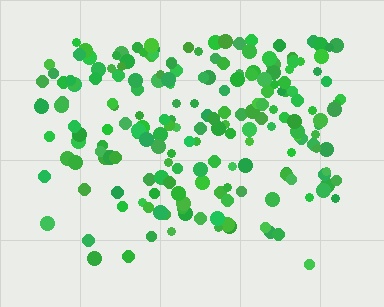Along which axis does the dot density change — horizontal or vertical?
Vertical.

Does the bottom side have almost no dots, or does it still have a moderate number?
Still a moderate number, just noticeably fewer than the top.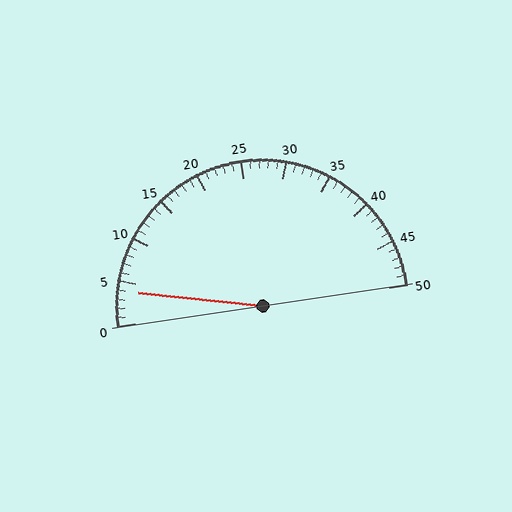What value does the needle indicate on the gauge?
The needle indicates approximately 4.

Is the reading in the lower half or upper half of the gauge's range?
The reading is in the lower half of the range (0 to 50).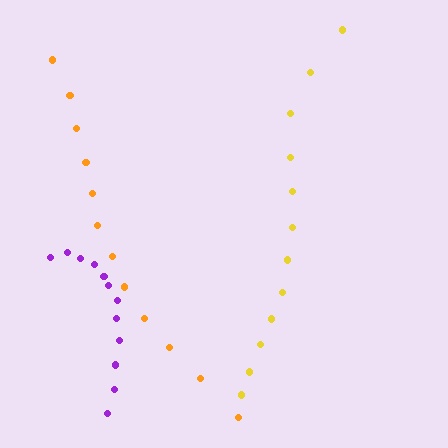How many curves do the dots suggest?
There are 3 distinct paths.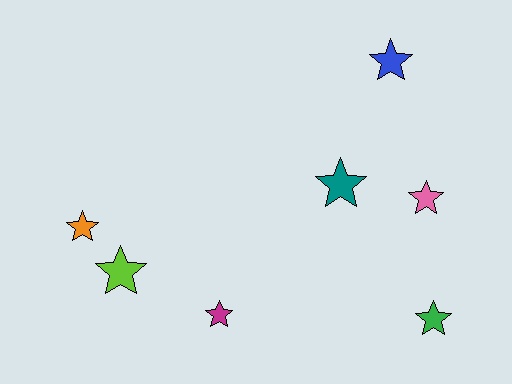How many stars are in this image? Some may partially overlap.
There are 7 stars.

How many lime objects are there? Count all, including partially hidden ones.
There is 1 lime object.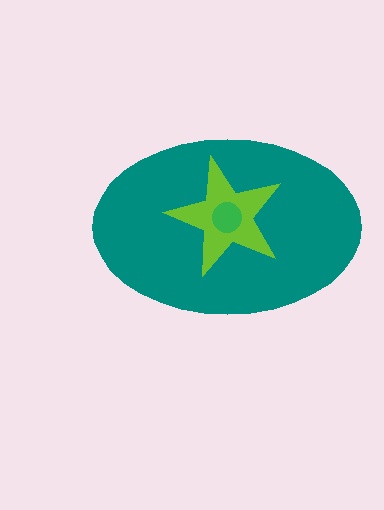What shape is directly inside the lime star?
The green circle.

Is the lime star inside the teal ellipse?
Yes.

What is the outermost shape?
The teal ellipse.